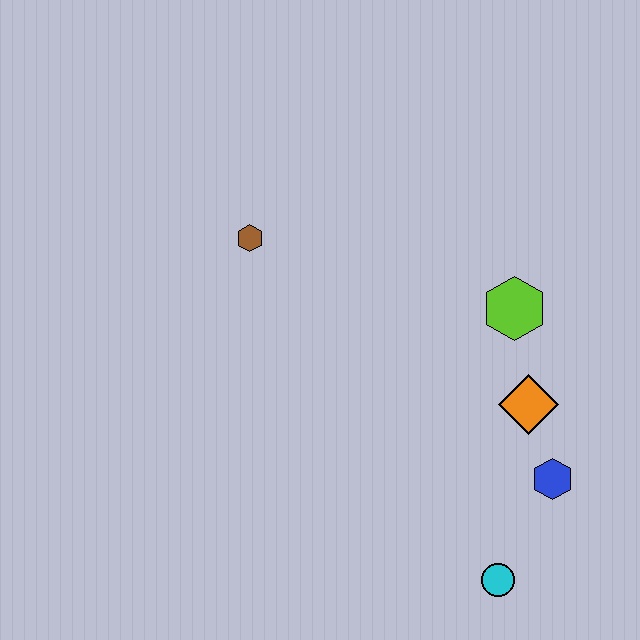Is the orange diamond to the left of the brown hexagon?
No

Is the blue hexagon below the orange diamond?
Yes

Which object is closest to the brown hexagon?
The lime hexagon is closest to the brown hexagon.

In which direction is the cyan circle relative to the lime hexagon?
The cyan circle is below the lime hexagon.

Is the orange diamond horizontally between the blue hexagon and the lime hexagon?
Yes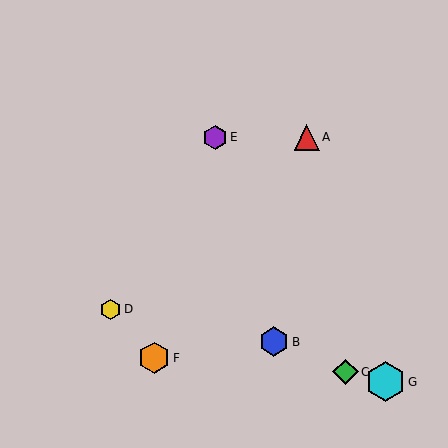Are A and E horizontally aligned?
Yes, both are at y≈137.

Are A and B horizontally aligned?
No, A is at y≈137 and B is at y≈342.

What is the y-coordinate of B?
Object B is at y≈342.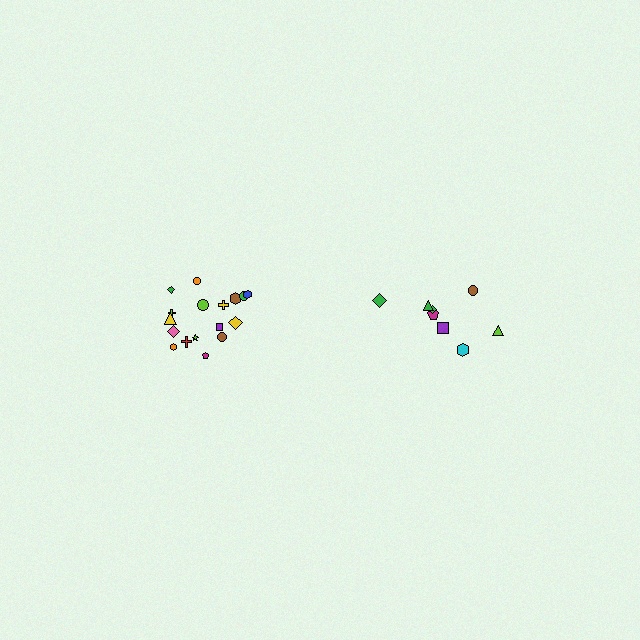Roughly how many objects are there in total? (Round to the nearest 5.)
Roughly 25 objects in total.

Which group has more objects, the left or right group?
The left group.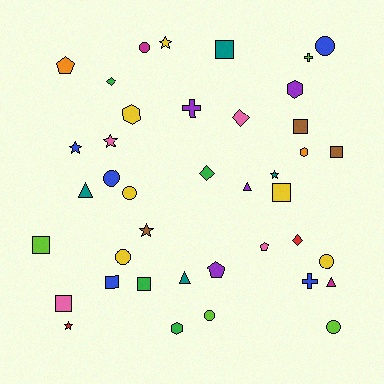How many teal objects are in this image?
There are 4 teal objects.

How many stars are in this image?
There are 6 stars.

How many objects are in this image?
There are 40 objects.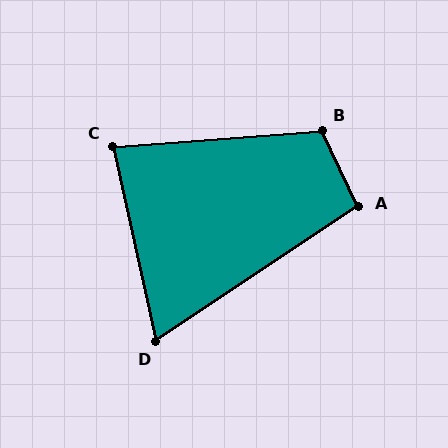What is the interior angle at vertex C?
Approximately 82 degrees (acute).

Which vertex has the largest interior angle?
B, at approximately 111 degrees.